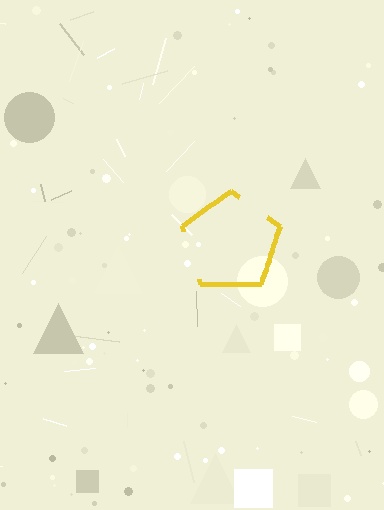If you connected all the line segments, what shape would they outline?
They would outline a pentagon.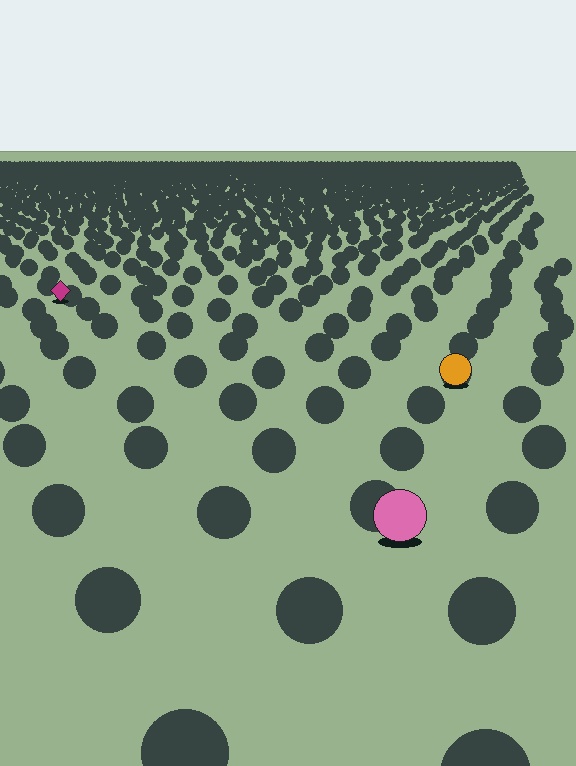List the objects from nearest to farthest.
From nearest to farthest: the pink circle, the orange circle, the magenta diamond.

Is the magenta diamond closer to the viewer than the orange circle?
No. The orange circle is closer — you can tell from the texture gradient: the ground texture is coarser near it.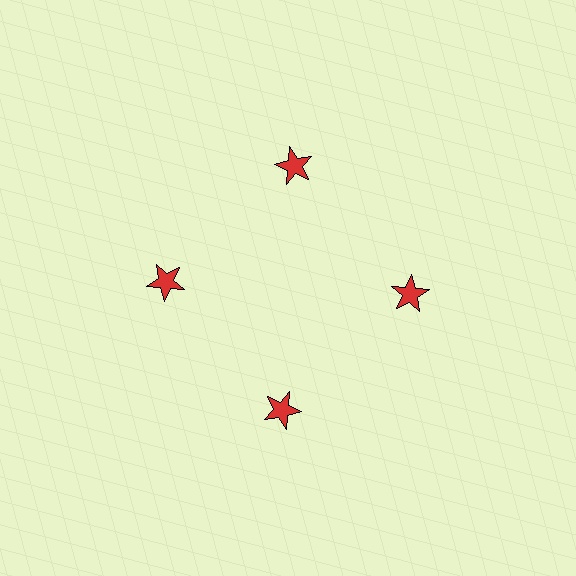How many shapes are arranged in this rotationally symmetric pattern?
There are 4 shapes, arranged in 4 groups of 1.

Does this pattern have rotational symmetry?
Yes, this pattern has 4-fold rotational symmetry. It looks the same after rotating 90 degrees around the center.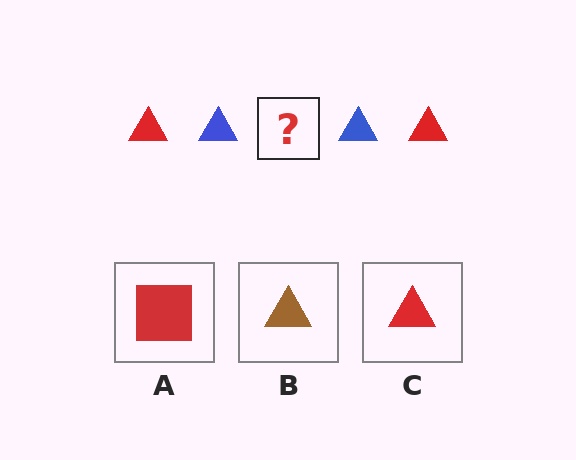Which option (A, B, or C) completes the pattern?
C.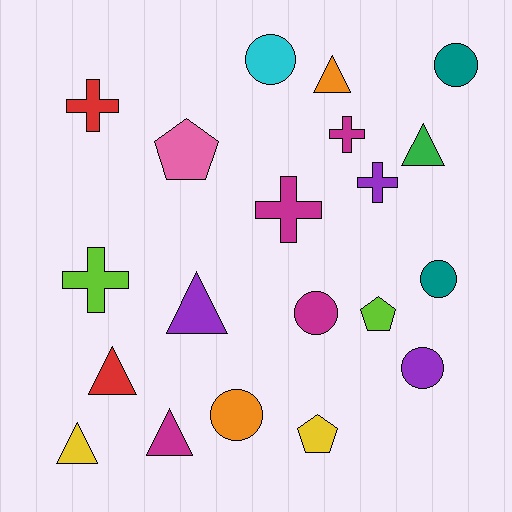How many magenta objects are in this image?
There are 4 magenta objects.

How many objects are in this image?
There are 20 objects.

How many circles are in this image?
There are 6 circles.